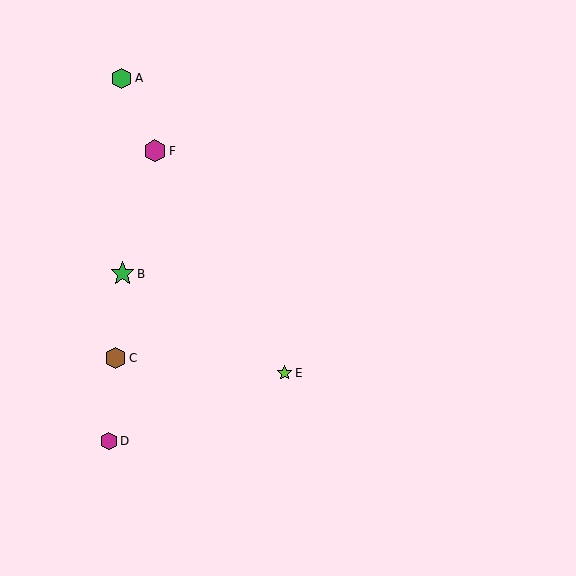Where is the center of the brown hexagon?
The center of the brown hexagon is at (115, 358).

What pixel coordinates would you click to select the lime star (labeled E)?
Click at (284, 373) to select the lime star E.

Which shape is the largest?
The green star (labeled B) is the largest.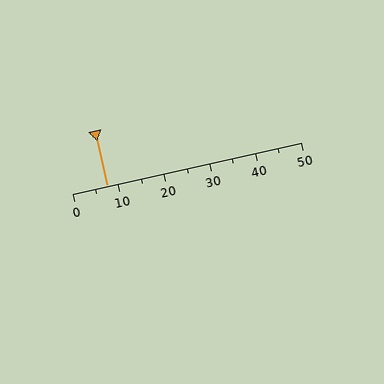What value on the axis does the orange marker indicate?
The marker indicates approximately 7.5.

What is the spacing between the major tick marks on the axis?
The major ticks are spaced 10 apart.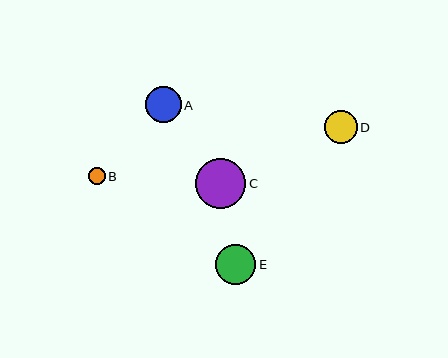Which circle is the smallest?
Circle B is the smallest with a size of approximately 17 pixels.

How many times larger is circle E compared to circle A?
Circle E is approximately 1.1 times the size of circle A.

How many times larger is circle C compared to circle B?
Circle C is approximately 2.9 times the size of circle B.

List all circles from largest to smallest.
From largest to smallest: C, E, A, D, B.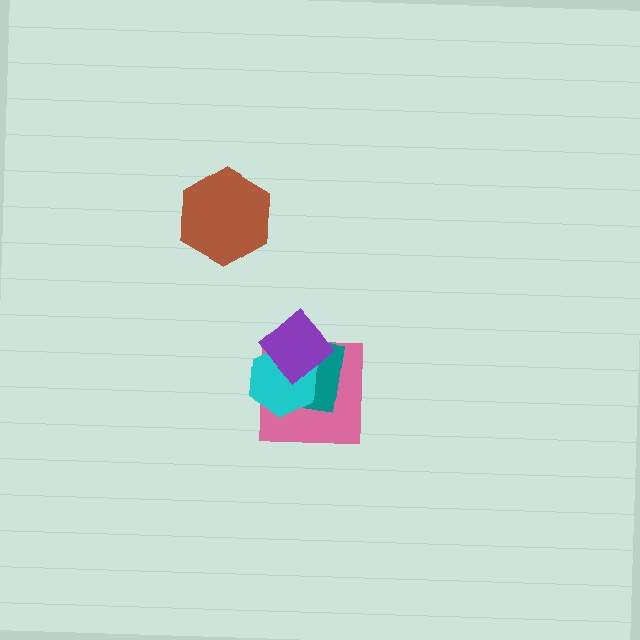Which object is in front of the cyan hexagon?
The purple diamond is in front of the cyan hexagon.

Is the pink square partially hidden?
Yes, it is partially covered by another shape.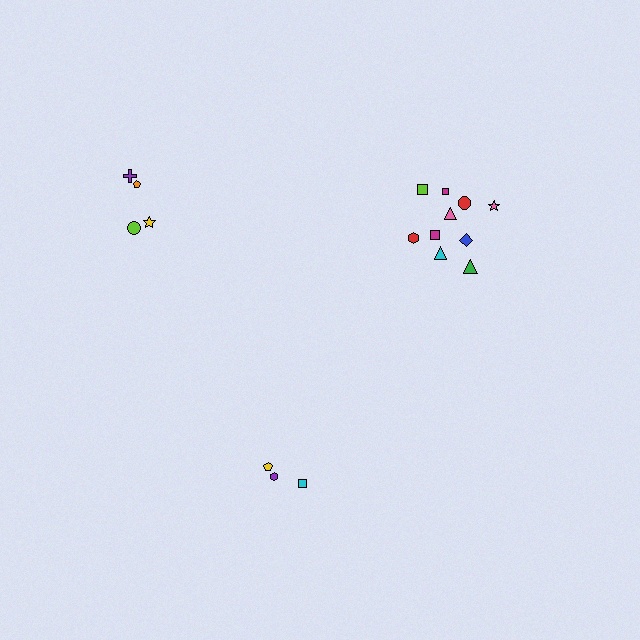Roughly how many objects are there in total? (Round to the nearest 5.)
Roughly 15 objects in total.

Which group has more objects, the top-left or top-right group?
The top-right group.